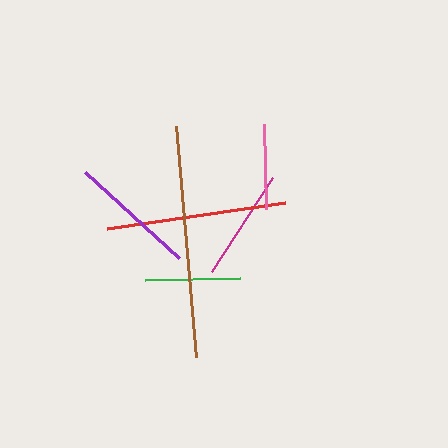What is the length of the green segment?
The green segment is approximately 95 pixels long.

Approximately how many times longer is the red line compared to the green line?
The red line is approximately 1.9 times the length of the green line.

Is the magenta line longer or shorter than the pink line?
The magenta line is longer than the pink line.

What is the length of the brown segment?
The brown segment is approximately 231 pixels long.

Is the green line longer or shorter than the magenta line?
The magenta line is longer than the green line.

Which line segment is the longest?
The brown line is the longest at approximately 231 pixels.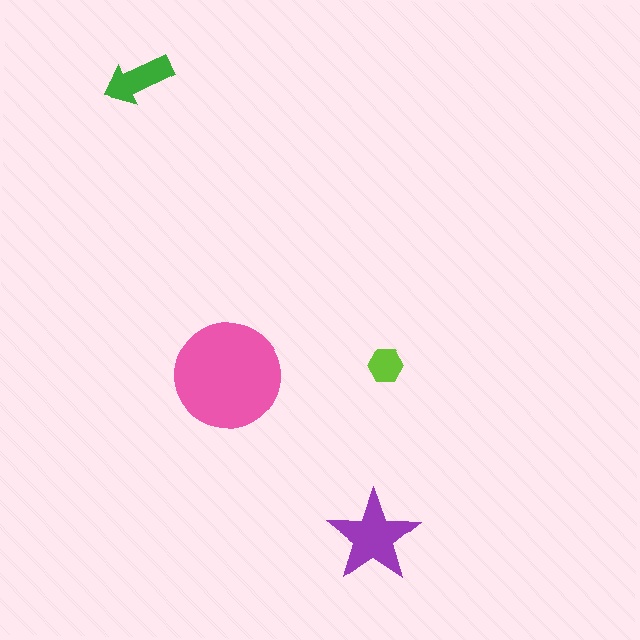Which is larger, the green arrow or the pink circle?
The pink circle.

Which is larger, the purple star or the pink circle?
The pink circle.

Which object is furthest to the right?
The lime hexagon is rightmost.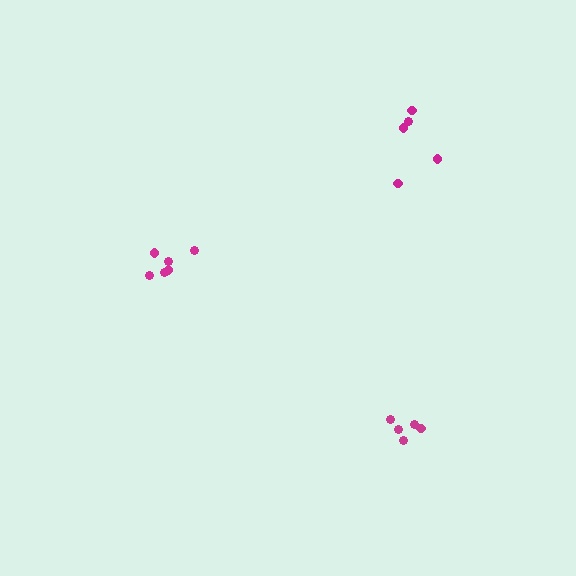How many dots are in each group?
Group 1: 6 dots, Group 2: 5 dots, Group 3: 5 dots (16 total).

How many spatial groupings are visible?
There are 3 spatial groupings.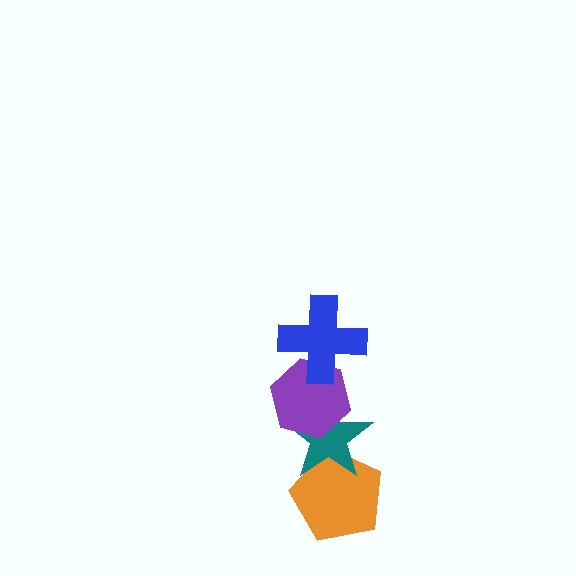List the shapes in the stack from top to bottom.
From top to bottom: the blue cross, the purple hexagon, the teal star, the orange pentagon.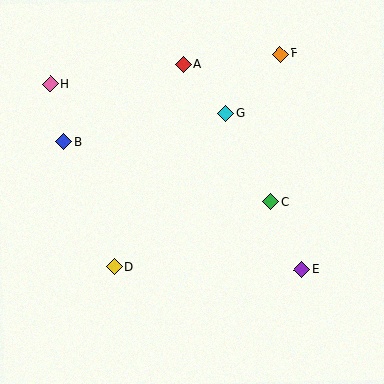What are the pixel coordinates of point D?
Point D is at (114, 267).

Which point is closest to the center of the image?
Point C at (271, 202) is closest to the center.